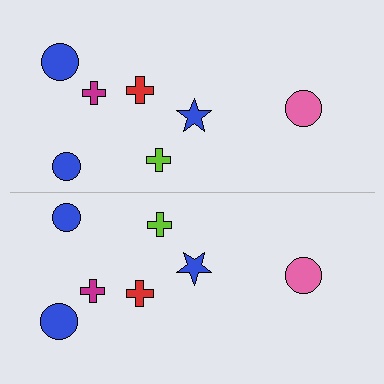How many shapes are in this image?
There are 14 shapes in this image.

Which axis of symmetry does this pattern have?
The pattern has a horizontal axis of symmetry running through the center of the image.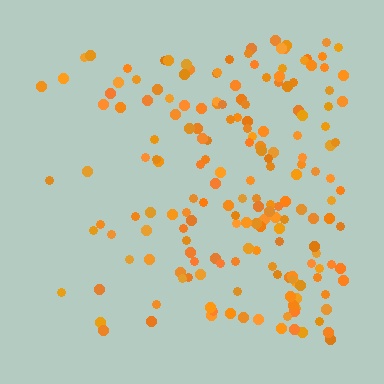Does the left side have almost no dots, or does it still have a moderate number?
Still a moderate number, just noticeably fewer than the right.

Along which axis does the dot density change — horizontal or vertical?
Horizontal.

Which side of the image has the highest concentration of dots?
The right.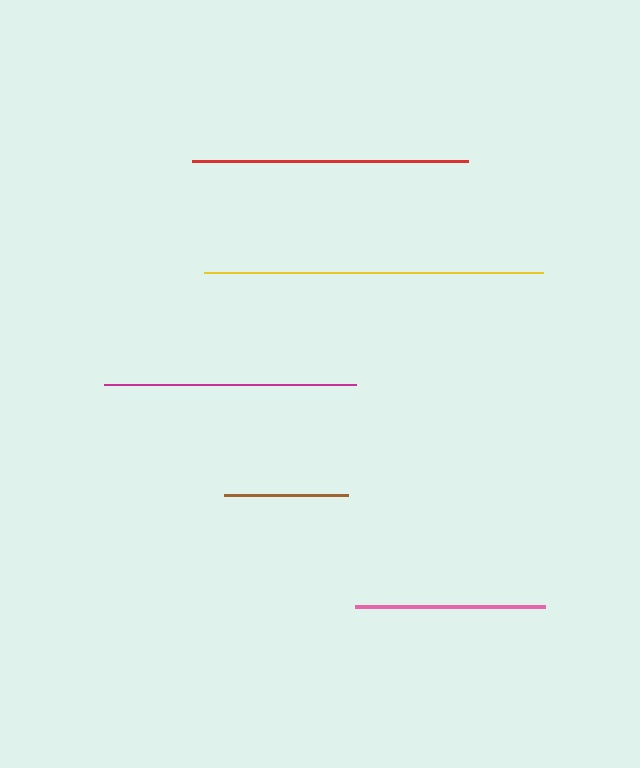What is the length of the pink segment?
The pink segment is approximately 191 pixels long.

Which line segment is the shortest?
The brown line is the shortest at approximately 124 pixels.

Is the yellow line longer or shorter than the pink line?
The yellow line is longer than the pink line.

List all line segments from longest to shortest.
From longest to shortest: yellow, red, magenta, pink, brown.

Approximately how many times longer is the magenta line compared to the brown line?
The magenta line is approximately 2.0 times the length of the brown line.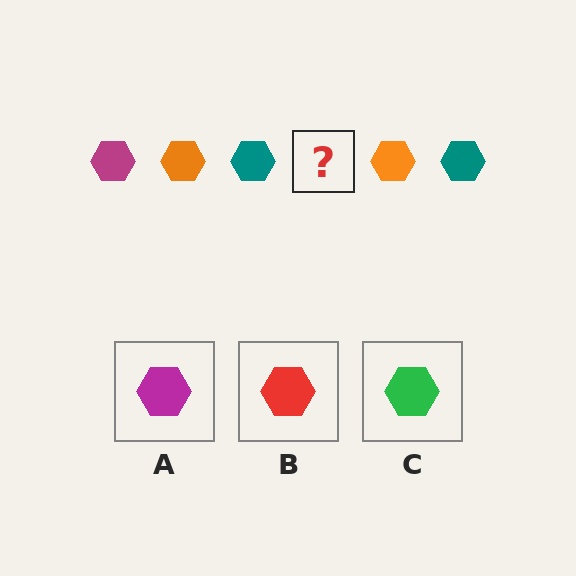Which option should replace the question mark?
Option A.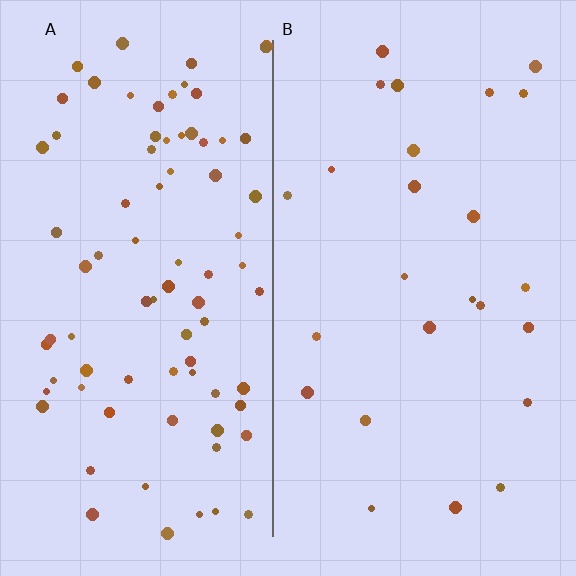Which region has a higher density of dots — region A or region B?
A (the left).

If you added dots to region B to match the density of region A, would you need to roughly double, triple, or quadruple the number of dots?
Approximately triple.